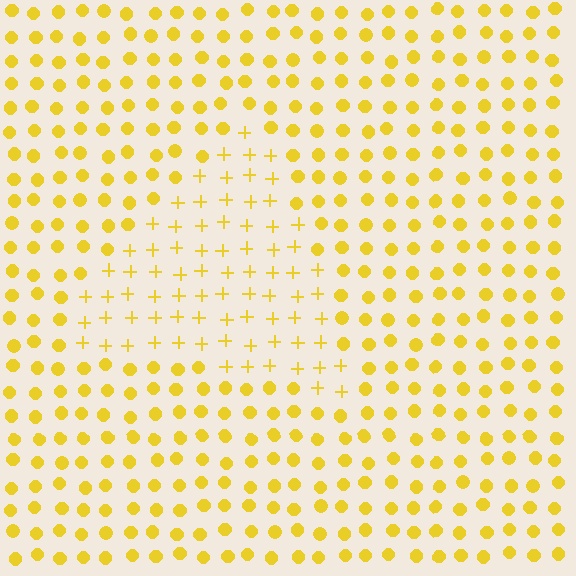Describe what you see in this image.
The image is filled with small yellow elements arranged in a uniform grid. A triangle-shaped region contains plus signs, while the surrounding area contains circles. The boundary is defined purely by the change in element shape.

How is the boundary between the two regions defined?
The boundary is defined by a change in element shape: plus signs inside vs. circles outside. All elements share the same color and spacing.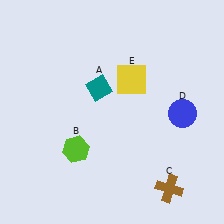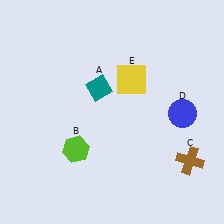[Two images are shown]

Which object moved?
The brown cross (C) moved up.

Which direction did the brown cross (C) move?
The brown cross (C) moved up.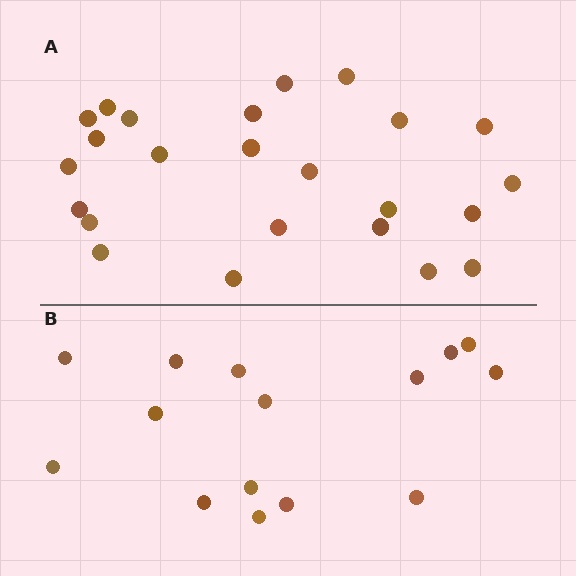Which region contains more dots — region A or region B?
Region A (the top region) has more dots.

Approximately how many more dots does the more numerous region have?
Region A has roughly 8 or so more dots than region B.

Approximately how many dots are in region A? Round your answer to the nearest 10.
About 20 dots. (The exact count is 24, which rounds to 20.)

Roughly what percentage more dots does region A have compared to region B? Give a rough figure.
About 60% more.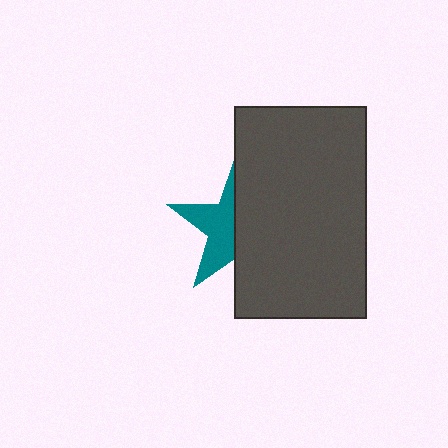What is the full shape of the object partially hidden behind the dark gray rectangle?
The partially hidden object is a teal star.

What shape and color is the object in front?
The object in front is a dark gray rectangle.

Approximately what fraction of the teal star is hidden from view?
Roughly 55% of the teal star is hidden behind the dark gray rectangle.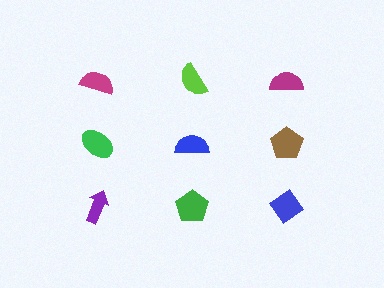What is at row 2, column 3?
A brown pentagon.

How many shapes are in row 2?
3 shapes.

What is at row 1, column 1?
A magenta semicircle.